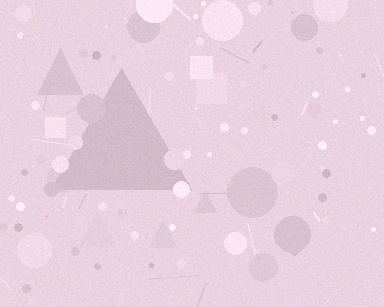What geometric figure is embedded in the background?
A triangle is embedded in the background.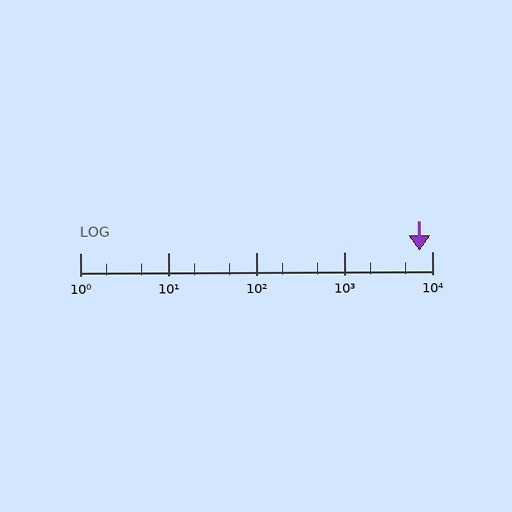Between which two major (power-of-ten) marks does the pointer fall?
The pointer is between 1000 and 10000.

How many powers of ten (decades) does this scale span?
The scale spans 4 decades, from 1 to 10000.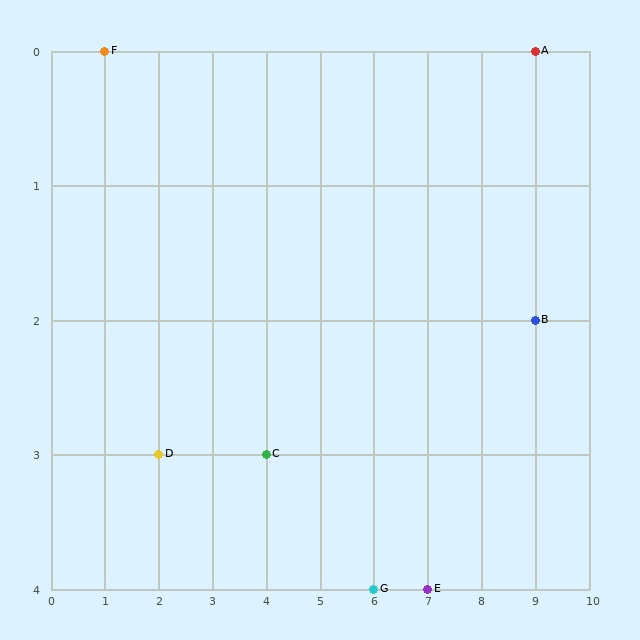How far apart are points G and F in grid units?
Points G and F are 5 columns and 4 rows apart (about 6.4 grid units diagonally).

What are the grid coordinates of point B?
Point B is at grid coordinates (9, 2).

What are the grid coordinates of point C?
Point C is at grid coordinates (4, 3).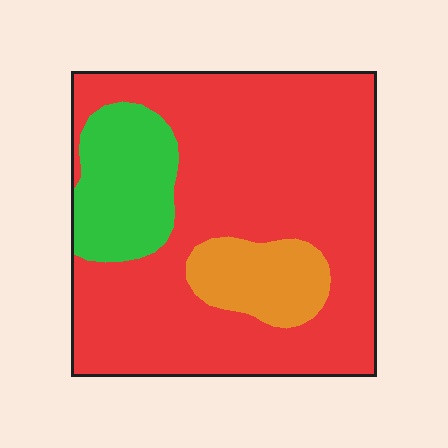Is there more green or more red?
Red.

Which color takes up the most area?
Red, at roughly 75%.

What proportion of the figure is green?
Green takes up about one sixth (1/6) of the figure.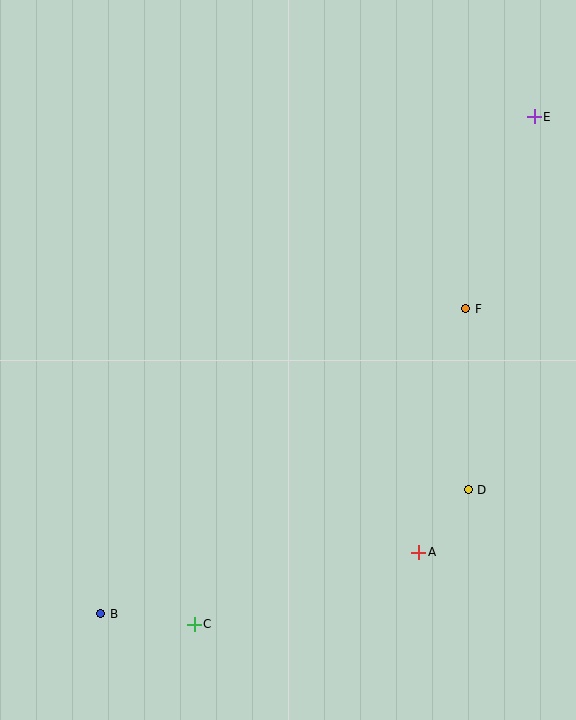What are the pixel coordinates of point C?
Point C is at (194, 624).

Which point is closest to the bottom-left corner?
Point B is closest to the bottom-left corner.